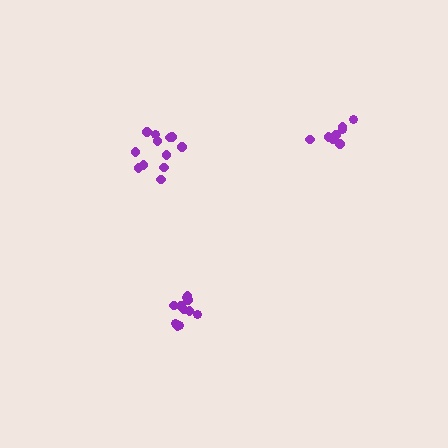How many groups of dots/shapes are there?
There are 3 groups.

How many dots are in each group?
Group 1: 11 dots, Group 2: 12 dots, Group 3: 8 dots (31 total).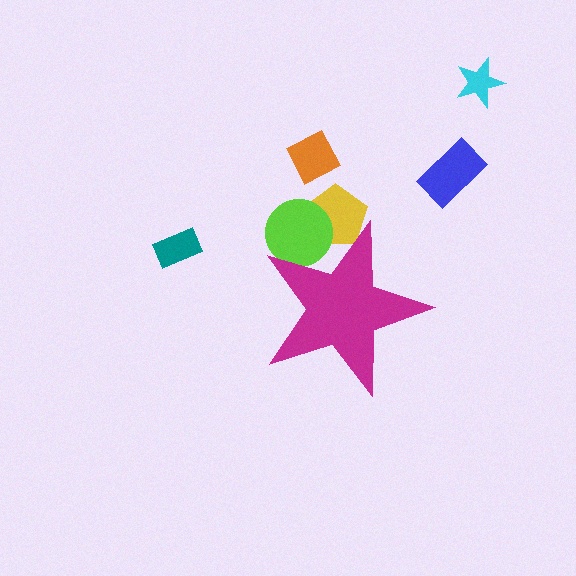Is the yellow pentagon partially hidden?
Yes, the yellow pentagon is partially hidden behind the magenta star.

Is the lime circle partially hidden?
Yes, the lime circle is partially hidden behind the magenta star.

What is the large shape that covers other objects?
A magenta star.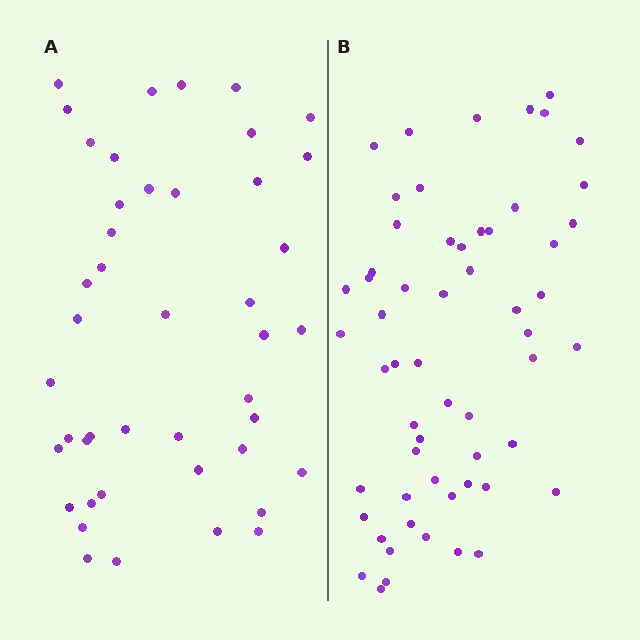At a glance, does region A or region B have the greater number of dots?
Region B (the right region) has more dots.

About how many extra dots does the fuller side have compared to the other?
Region B has approximately 15 more dots than region A.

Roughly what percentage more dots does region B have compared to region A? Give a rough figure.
About 30% more.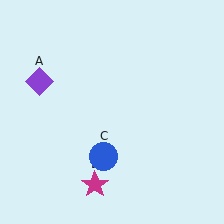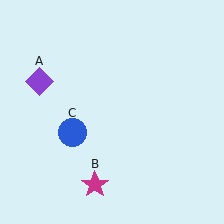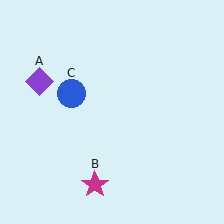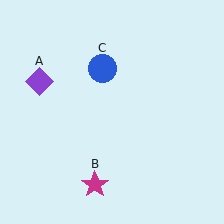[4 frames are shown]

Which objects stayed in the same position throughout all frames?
Purple diamond (object A) and magenta star (object B) remained stationary.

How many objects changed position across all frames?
1 object changed position: blue circle (object C).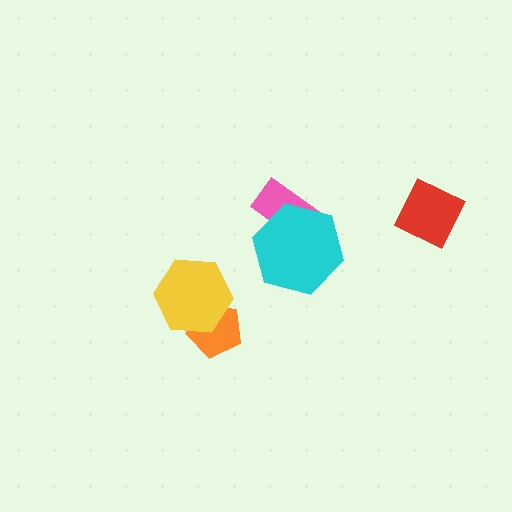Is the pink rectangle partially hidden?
Yes, it is partially covered by another shape.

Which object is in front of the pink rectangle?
The cyan hexagon is in front of the pink rectangle.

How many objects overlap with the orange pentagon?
1 object overlaps with the orange pentagon.